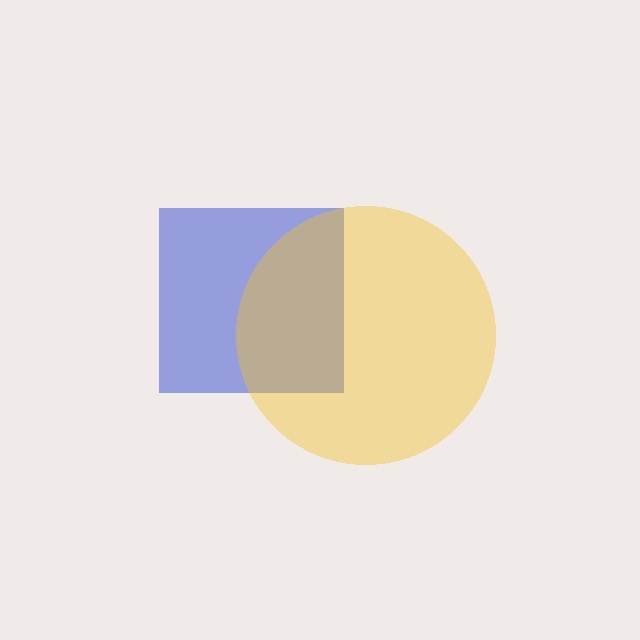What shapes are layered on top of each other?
The layered shapes are: a blue square, a yellow circle.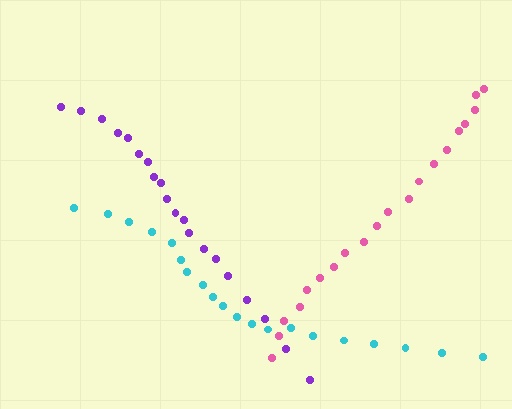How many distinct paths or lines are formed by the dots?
There are 3 distinct paths.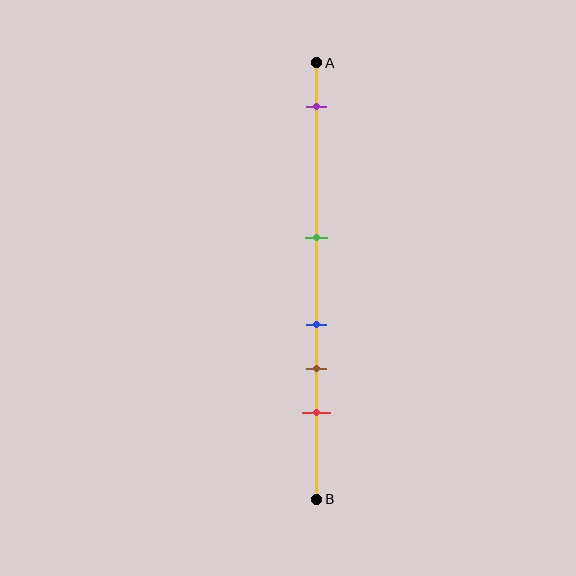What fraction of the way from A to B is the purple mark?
The purple mark is approximately 10% (0.1) of the way from A to B.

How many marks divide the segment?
There are 5 marks dividing the segment.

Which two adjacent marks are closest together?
The blue and brown marks are the closest adjacent pair.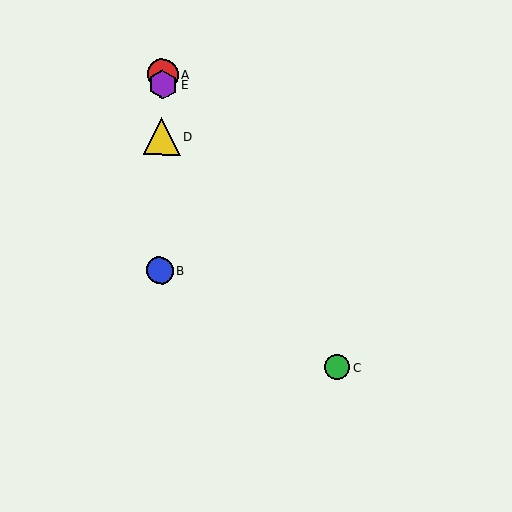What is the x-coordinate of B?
Object B is at x≈160.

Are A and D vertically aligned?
Yes, both are at x≈163.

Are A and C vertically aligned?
No, A is at x≈163 and C is at x≈338.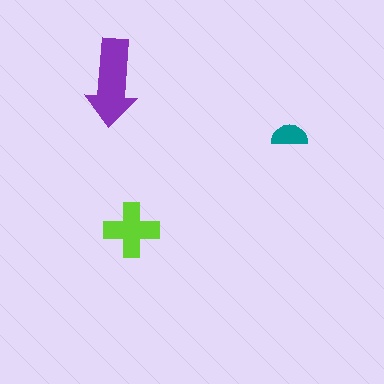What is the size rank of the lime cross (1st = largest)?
2nd.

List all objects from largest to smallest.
The purple arrow, the lime cross, the teal semicircle.